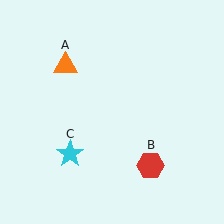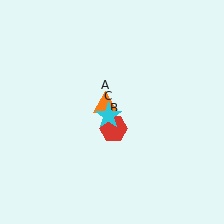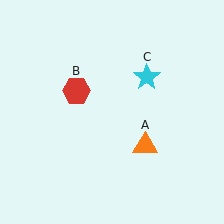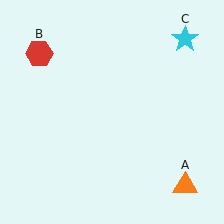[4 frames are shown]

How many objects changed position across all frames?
3 objects changed position: orange triangle (object A), red hexagon (object B), cyan star (object C).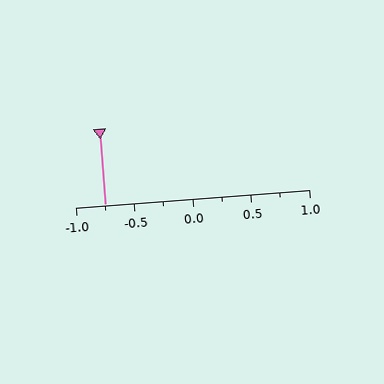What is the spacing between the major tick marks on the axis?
The major ticks are spaced 0.5 apart.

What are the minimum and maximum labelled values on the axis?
The axis runs from -1.0 to 1.0.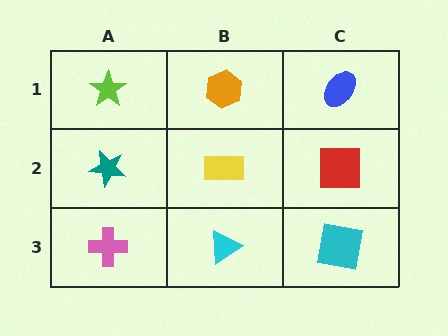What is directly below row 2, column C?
A cyan square.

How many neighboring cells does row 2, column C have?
3.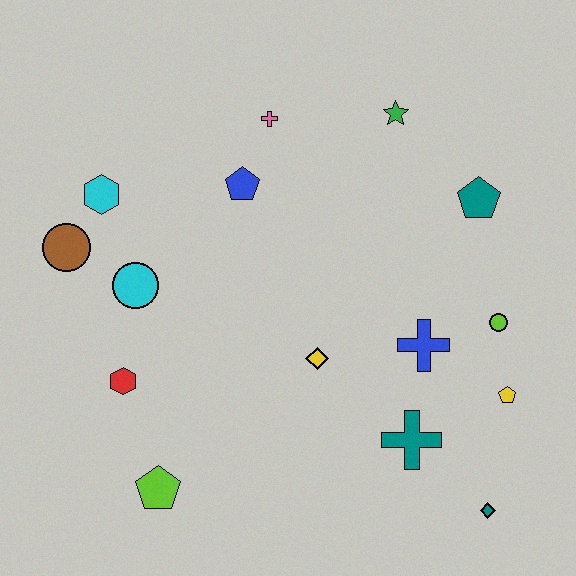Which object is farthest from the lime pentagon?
The green star is farthest from the lime pentagon.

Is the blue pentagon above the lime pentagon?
Yes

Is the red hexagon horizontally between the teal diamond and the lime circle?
No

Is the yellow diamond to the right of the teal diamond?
No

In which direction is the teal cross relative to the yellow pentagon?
The teal cross is to the left of the yellow pentagon.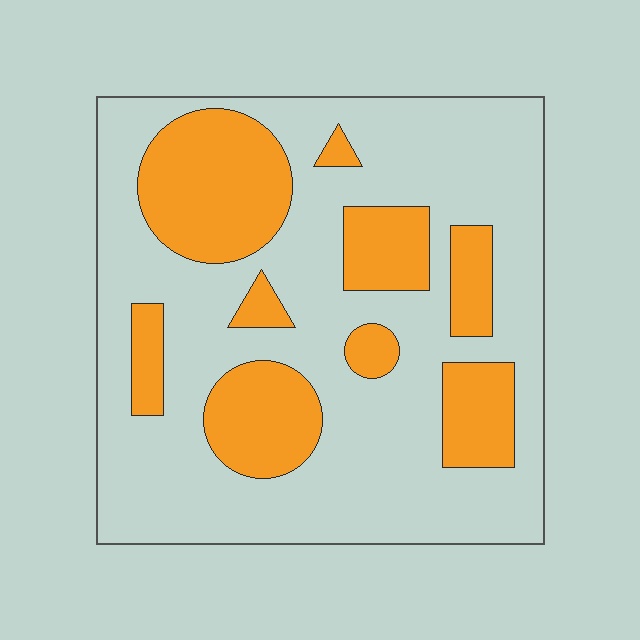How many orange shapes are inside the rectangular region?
9.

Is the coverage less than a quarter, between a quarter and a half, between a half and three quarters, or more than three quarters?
Between a quarter and a half.